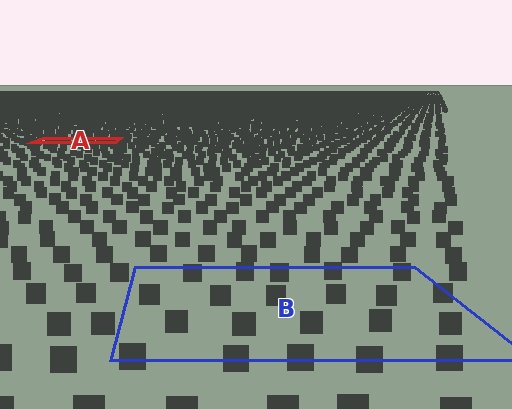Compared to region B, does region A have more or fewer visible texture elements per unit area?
Region A has more texture elements per unit area — they are packed more densely because it is farther away.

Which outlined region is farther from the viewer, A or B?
Region A is farther from the viewer — the texture elements inside it appear smaller and more densely packed.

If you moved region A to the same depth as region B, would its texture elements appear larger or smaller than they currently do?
They would appear larger. At a closer depth, the same texture elements are projected at a bigger on-screen size.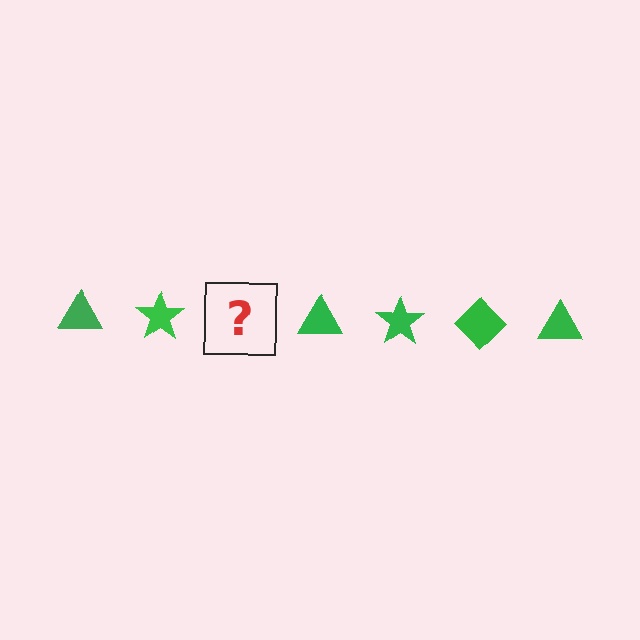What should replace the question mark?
The question mark should be replaced with a green diamond.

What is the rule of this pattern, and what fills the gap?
The rule is that the pattern cycles through triangle, star, diamond shapes in green. The gap should be filled with a green diamond.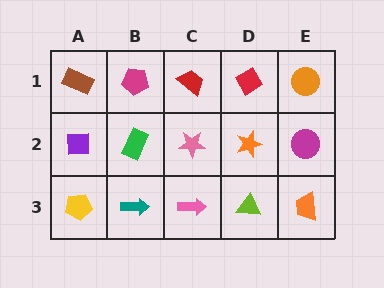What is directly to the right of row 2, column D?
A magenta circle.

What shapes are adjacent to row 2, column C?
A red trapezoid (row 1, column C), a pink arrow (row 3, column C), a green rectangle (row 2, column B), an orange star (row 2, column D).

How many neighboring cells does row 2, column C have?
4.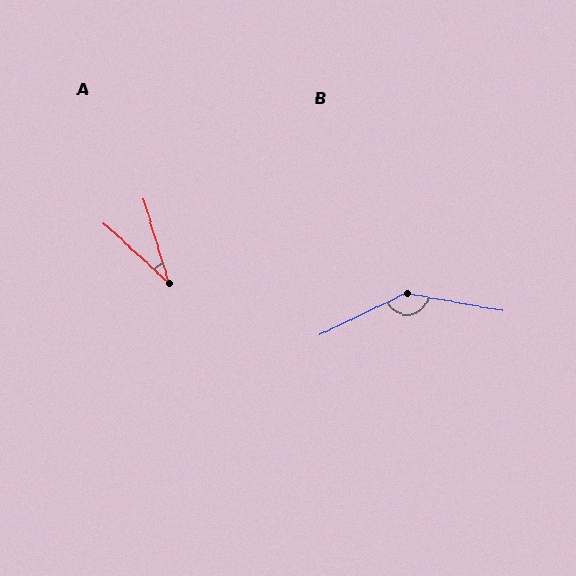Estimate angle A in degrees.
Approximately 31 degrees.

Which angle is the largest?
B, at approximately 144 degrees.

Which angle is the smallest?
A, at approximately 31 degrees.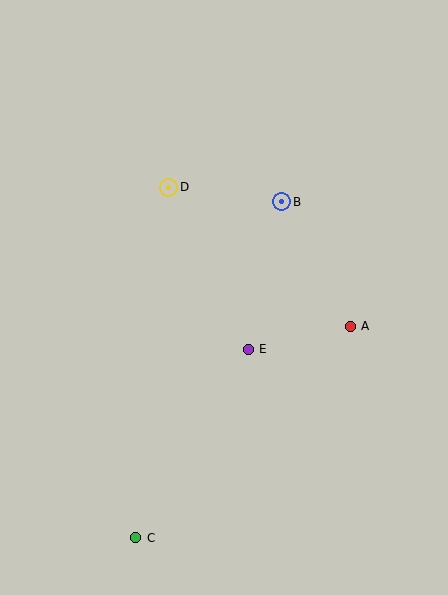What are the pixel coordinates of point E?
Point E is at (248, 349).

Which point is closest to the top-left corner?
Point D is closest to the top-left corner.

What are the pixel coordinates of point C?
Point C is at (136, 538).